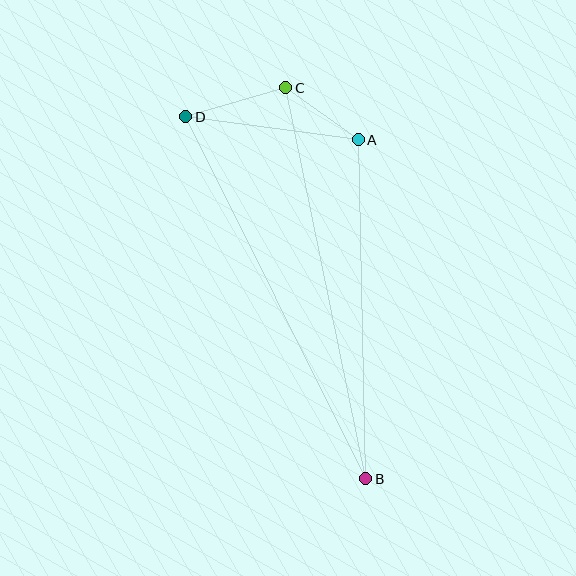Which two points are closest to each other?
Points A and C are closest to each other.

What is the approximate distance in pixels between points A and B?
The distance between A and B is approximately 339 pixels.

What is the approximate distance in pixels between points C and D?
The distance between C and D is approximately 104 pixels.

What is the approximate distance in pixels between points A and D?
The distance between A and D is approximately 174 pixels.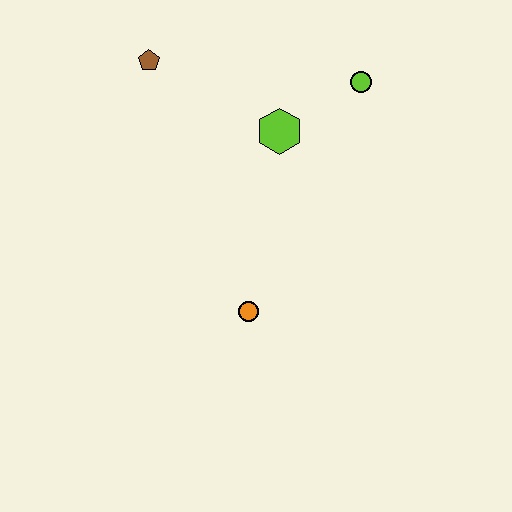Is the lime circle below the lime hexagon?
No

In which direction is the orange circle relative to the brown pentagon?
The orange circle is below the brown pentagon.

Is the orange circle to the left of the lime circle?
Yes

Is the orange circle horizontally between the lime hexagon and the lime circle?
No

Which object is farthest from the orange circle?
The brown pentagon is farthest from the orange circle.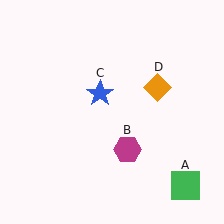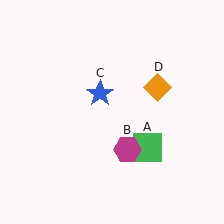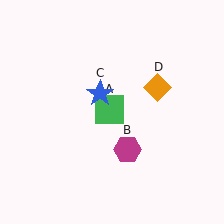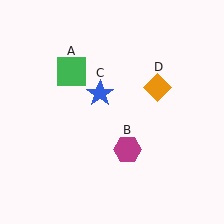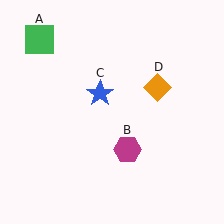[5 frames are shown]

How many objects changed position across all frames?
1 object changed position: green square (object A).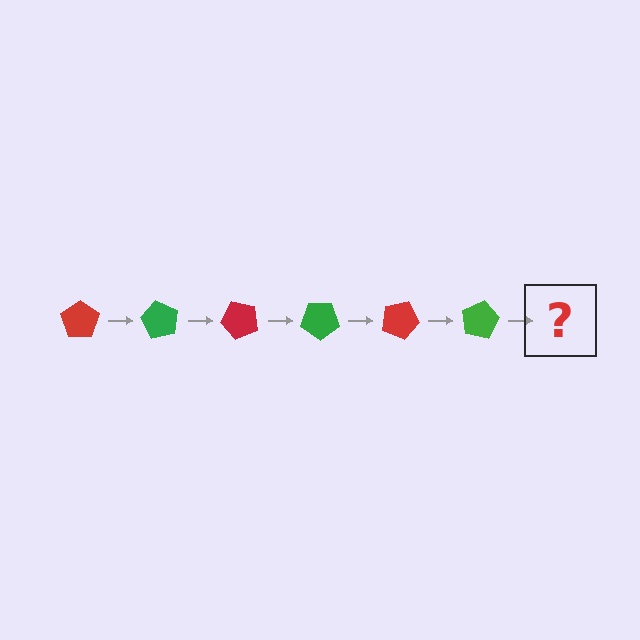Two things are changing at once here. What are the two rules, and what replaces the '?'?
The two rules are that it rotates 60 degrees each step and the color cycles through red and green. The '?' should be a red pentagon, rotated 360 degrees from the start.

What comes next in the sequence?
The next element should be a red pentagon, rotated 360 degrees from the start.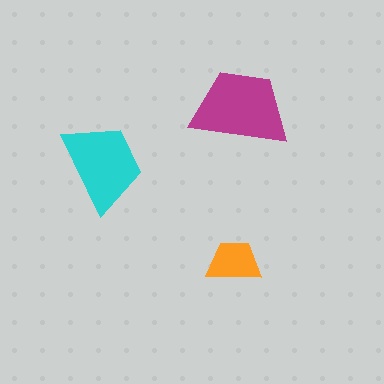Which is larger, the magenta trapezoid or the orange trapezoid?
The magenta one.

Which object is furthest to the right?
The magenta trapezoid is rightmost.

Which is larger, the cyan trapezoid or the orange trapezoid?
The cyan one.